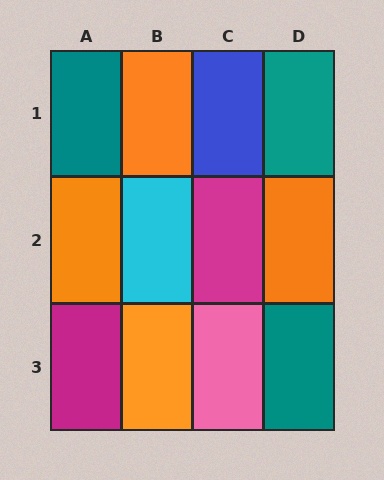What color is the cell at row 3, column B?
Orange.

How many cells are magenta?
2 cells are magenta.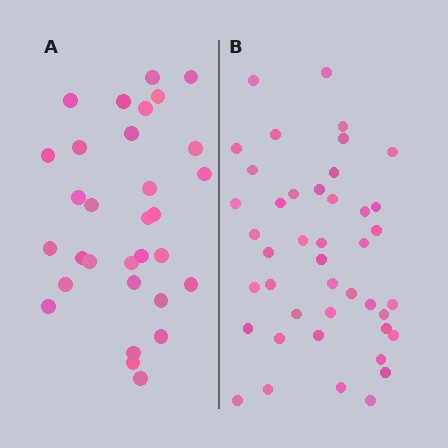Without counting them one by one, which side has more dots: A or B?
Region B (the right region) has more dots.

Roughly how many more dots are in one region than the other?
Region B has roughly 12 or so more dots than region A.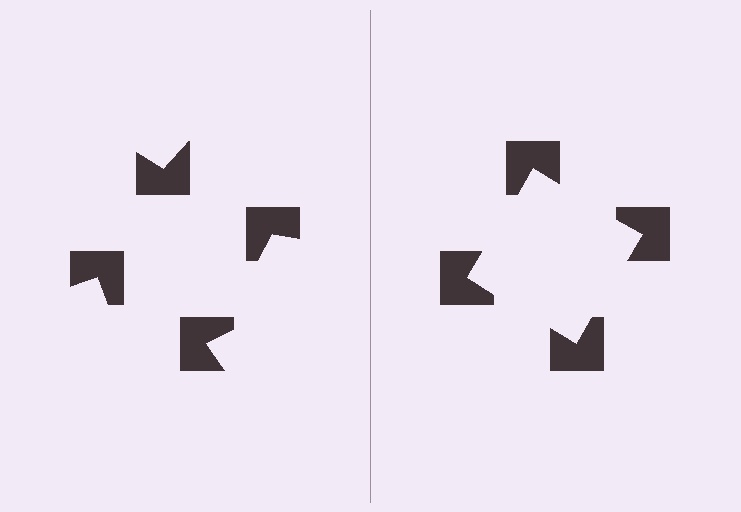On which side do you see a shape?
An illusory square appears on the right side. On the left side the wedge cuts are rotated, so no coherent shape forms.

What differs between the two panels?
The notched squares are positioned identically on both sides; only the wedge orientations differ. On the right they align to a square; on the left they are misaligned.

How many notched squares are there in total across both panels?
8 — 4 on each side.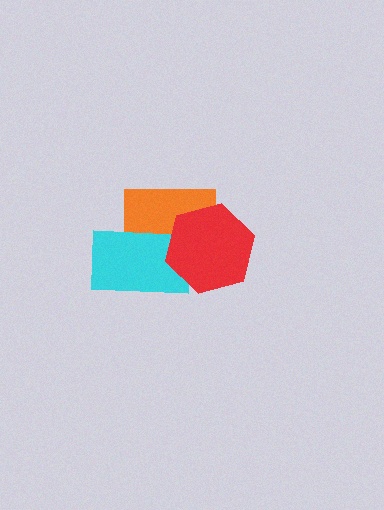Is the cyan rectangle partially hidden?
Yes, it is partially covered by another shape.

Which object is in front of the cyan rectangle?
The red hexagon is in front of the cyan rectangle.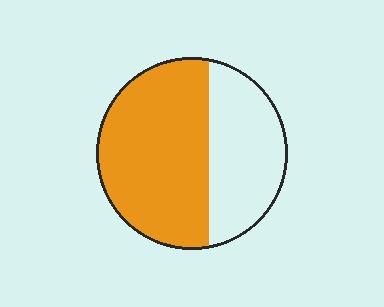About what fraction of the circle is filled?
About three fifths (3/5).